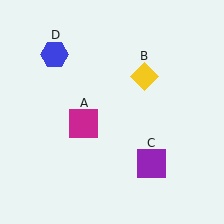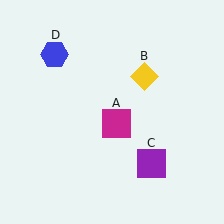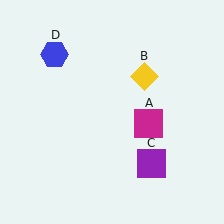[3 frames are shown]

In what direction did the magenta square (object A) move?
The magenta square (object A) moved right.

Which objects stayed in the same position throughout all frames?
Yellow diamond (object B) and purple square (object C) and blue hexagon (object D) remained stationary.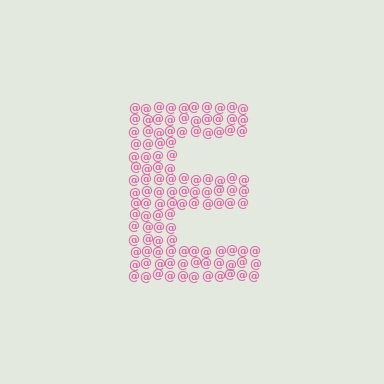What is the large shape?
The large shape is the letter E.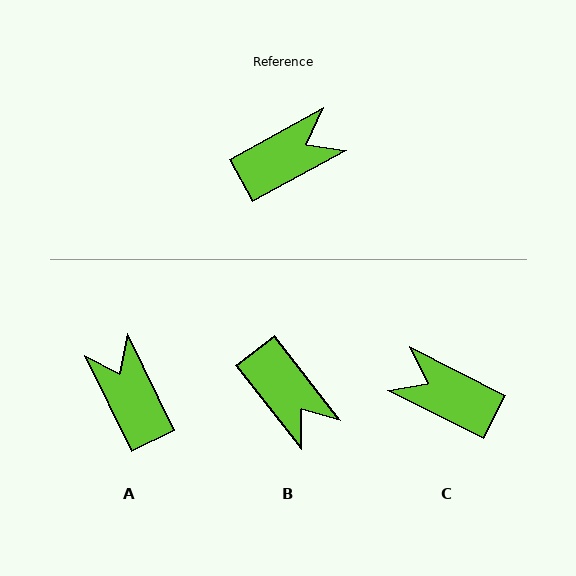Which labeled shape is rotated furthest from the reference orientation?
C, about 125 degrees away.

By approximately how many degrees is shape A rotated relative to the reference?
Approximately 87 degrees counter-clockwise.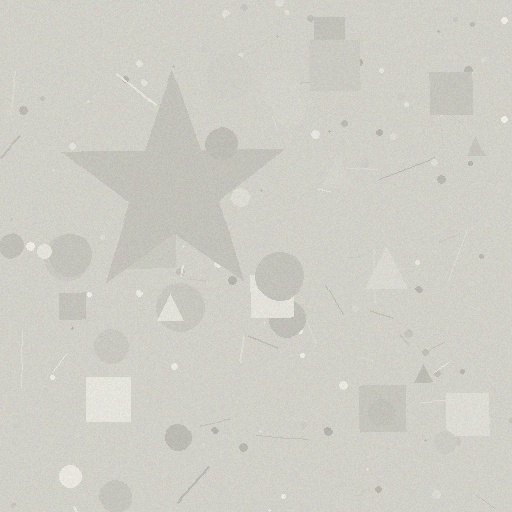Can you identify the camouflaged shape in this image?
The camouflaged shape is a star.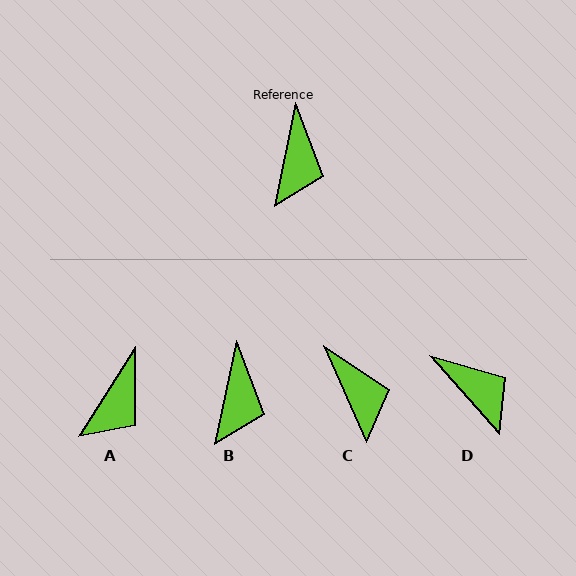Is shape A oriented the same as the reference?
No, it is off by about 21 degrees.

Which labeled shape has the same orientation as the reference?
B.